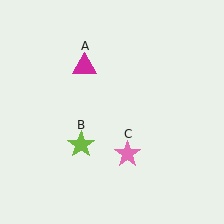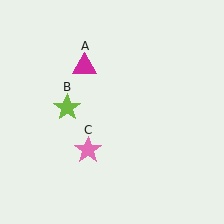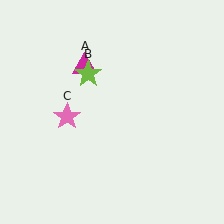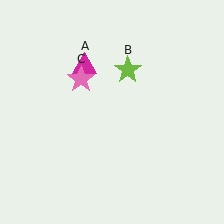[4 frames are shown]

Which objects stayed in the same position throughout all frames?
Magenta triangle (object A) remained stationary.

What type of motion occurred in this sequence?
The lime star (object B), pink star (object C) rotated clockwise around the center of the scene.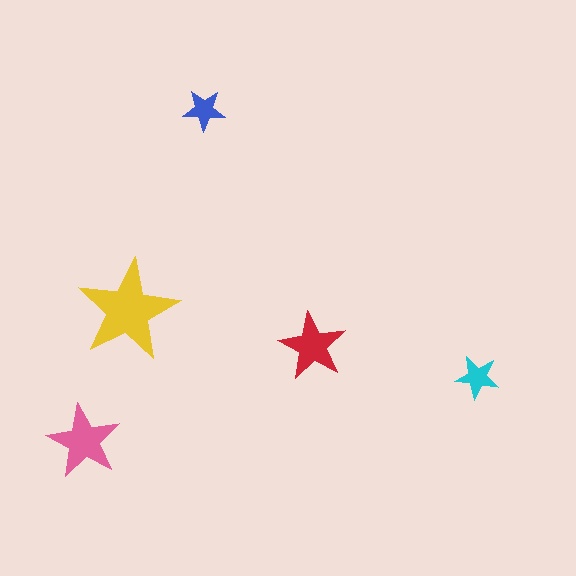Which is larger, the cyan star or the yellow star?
The yellow one.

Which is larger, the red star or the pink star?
The pink one.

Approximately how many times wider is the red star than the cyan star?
About 1.5 times wider.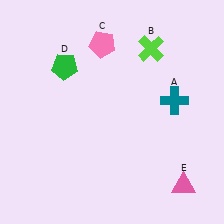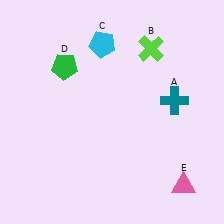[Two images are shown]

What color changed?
The pentagon (C) changed from pink in Image 1 to cyan in Image 2.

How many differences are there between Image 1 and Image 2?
There is 1 difference between the two images.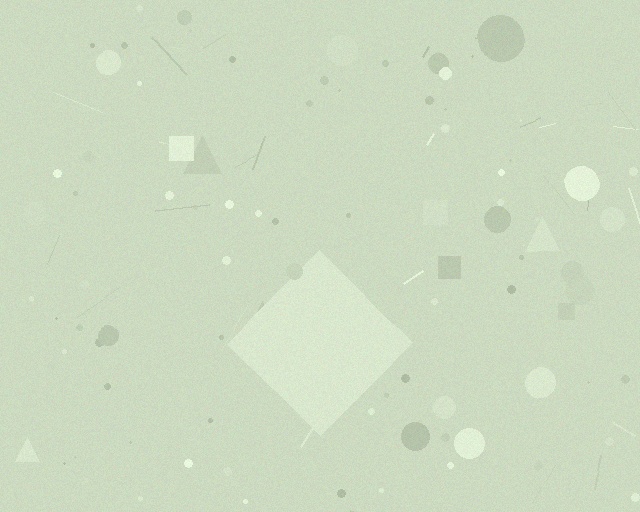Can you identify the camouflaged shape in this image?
The camouflaged shape is a diamond.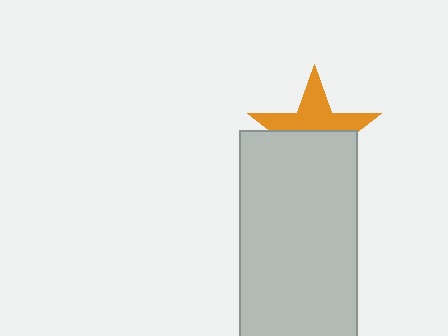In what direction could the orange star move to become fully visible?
The orange star could move up. That would shift it out from behind the light gray rectangle entirely.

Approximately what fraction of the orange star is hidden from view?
Roughly 54% of the orange star is hidden behind the light gray rectangle.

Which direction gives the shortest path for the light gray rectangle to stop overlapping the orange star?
Moving down gives the shortest separation.